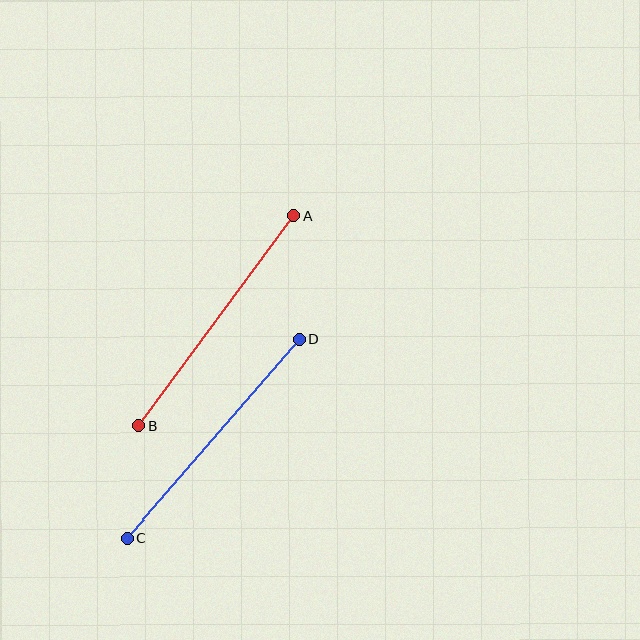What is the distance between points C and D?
The distance is approximately 264 pixels.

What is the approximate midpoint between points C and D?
The midpoint is at approximately (213, 439) pixels.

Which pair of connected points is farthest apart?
Points C and D are farthest apart.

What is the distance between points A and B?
The distance is approximately 261 pixels.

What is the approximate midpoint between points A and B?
The midpoint is at approximately (216, 321) pixels.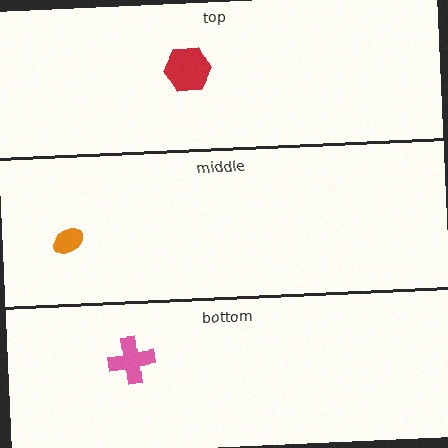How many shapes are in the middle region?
1.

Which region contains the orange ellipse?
The middle region.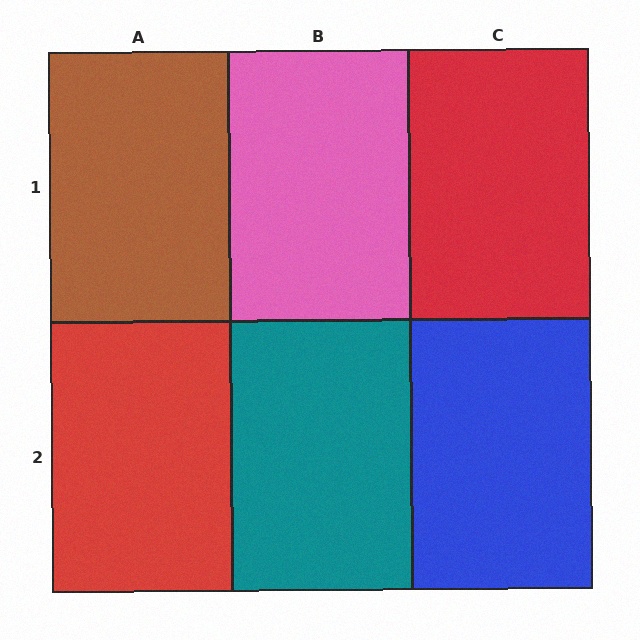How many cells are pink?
1 cell is pink.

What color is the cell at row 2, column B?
Teal.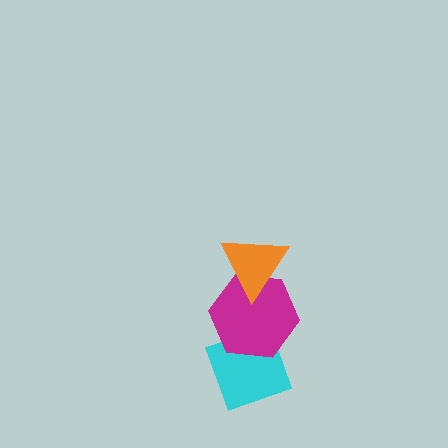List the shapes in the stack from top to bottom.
From top to bottom: the orange triangle, the magenta hexagon, the cyan diamond.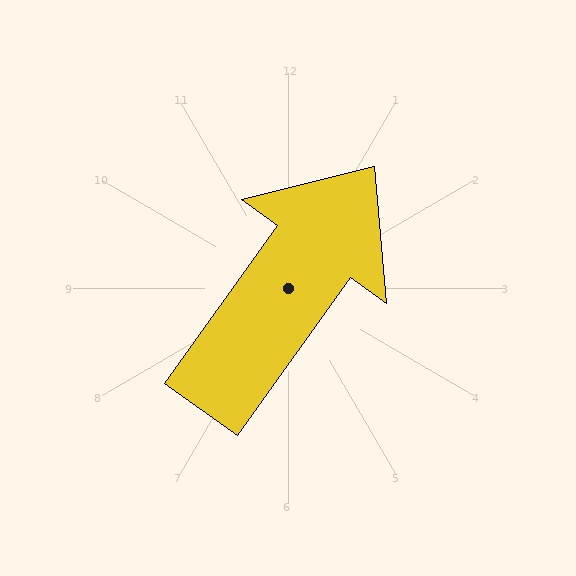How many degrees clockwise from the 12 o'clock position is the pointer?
Approximately 36 degrees.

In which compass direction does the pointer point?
Northeast.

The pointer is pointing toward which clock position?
Roughly 1 o'clock.